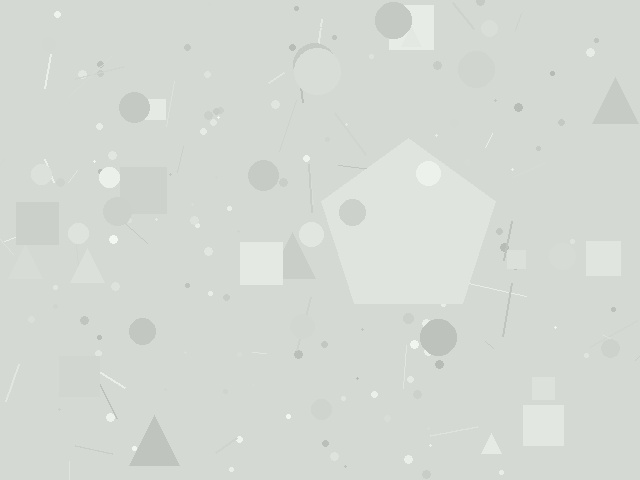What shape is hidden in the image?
A pentagon is hidden in the image.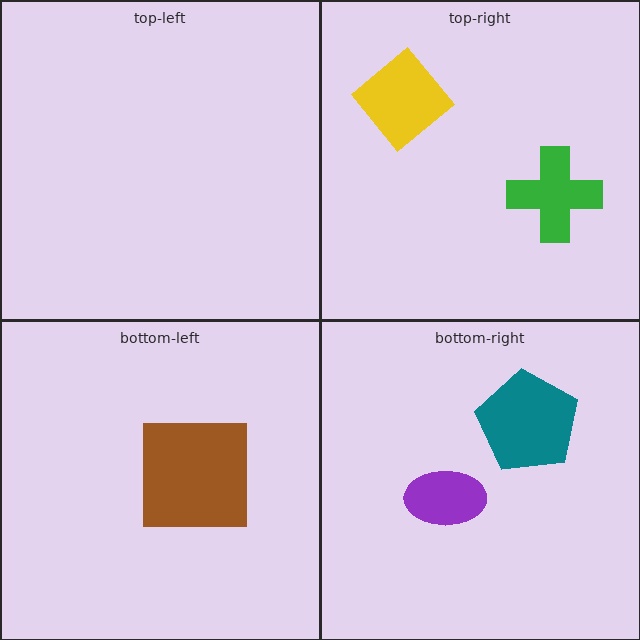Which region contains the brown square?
The bottom-left region.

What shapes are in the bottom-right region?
The teal pentagon, the purple ellipse.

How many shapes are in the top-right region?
2.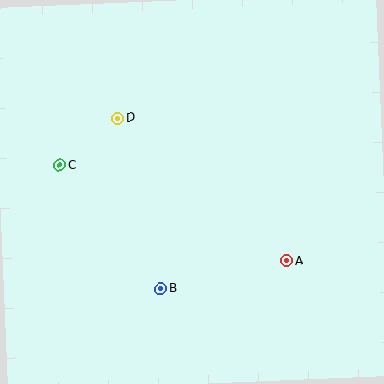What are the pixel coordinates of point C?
Point C is at (60, 165).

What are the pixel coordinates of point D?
Point D is at (118, 118).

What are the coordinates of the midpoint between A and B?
The midpoint between A and B is at (224, 275).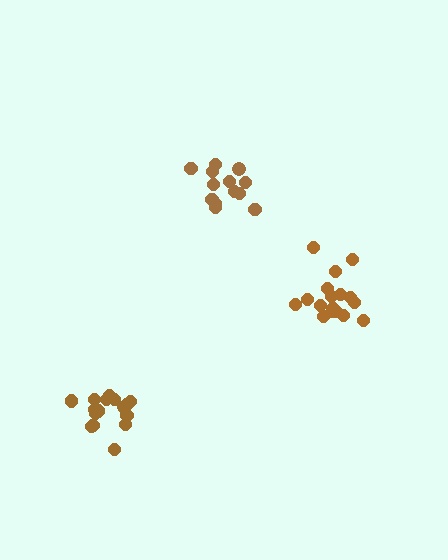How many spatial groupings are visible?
There are 3 spatial groupings.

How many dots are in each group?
Group 1: 13 dots, Group 2: 16 dots, Group 3: 17 dots (46 total).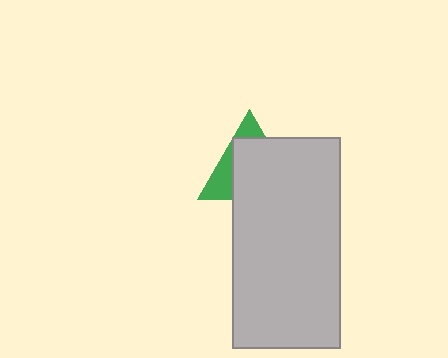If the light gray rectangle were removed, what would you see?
You would see the complete green triangle.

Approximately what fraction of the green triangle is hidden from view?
Roughly 68% of the green triangle is hidden behind the light gray rectangle.